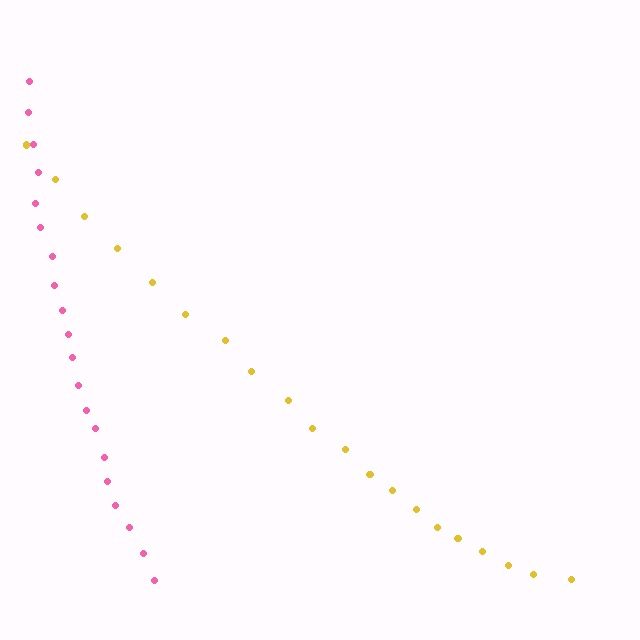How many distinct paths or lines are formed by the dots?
There are 2 distinct paths.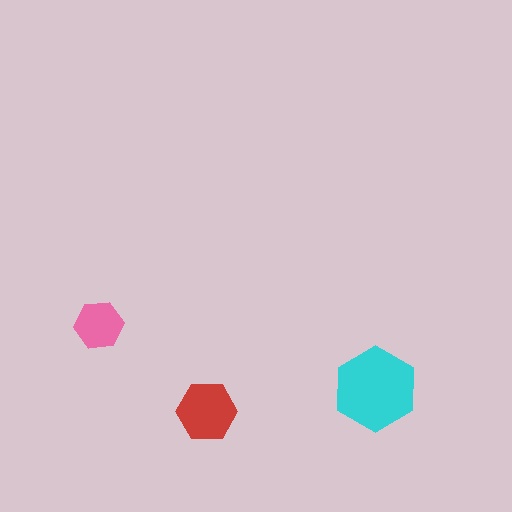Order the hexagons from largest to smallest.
the cyan one, the red one, the pink one.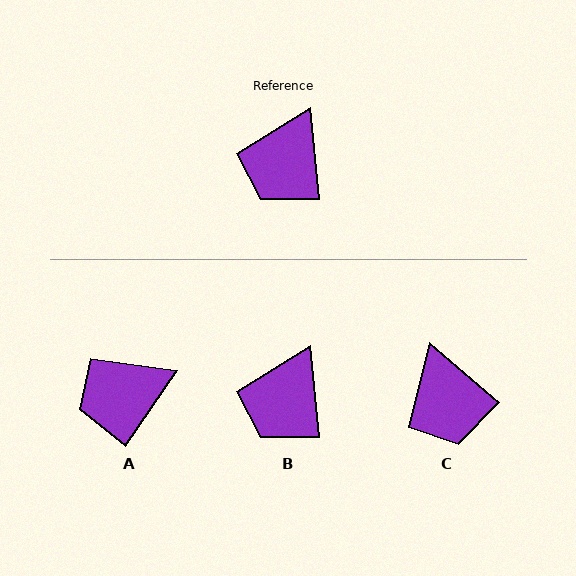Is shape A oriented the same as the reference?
No, it is off by about 40 degrees.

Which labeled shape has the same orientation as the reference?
B.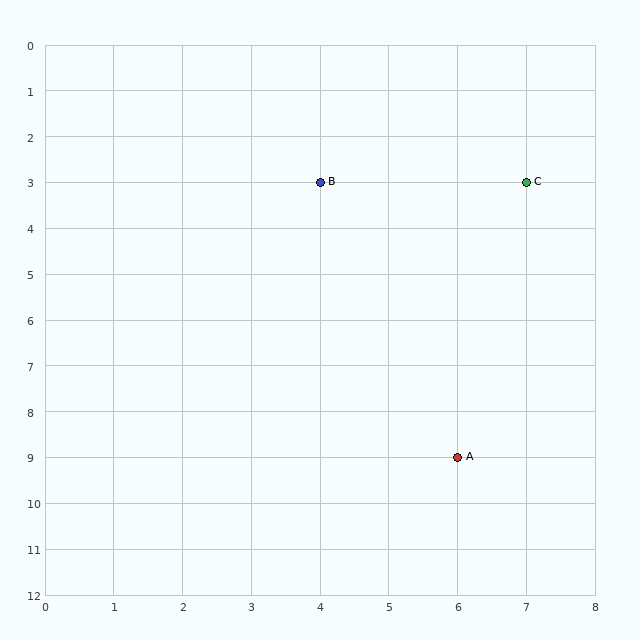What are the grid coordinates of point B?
Point B is at grid coordinates (4, 3).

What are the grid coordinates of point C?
Point C is at grid coordinates (7, 3).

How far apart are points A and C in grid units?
Points A and C are 1 column and 6 rows apart (about 6.1 grid units diagonally).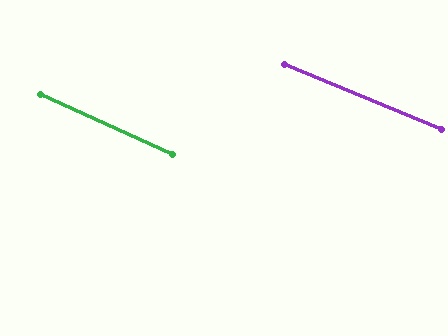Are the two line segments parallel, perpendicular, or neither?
Parallel — their directions differ by only 1.5°.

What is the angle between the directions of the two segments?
Approximately 2 degrees.